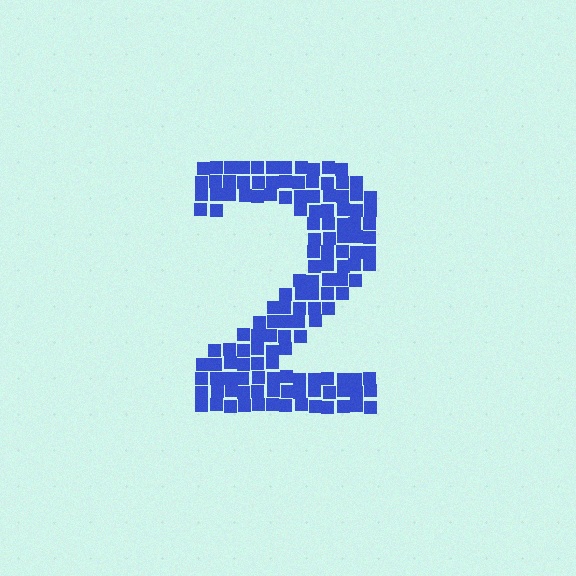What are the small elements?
The small elements are squares.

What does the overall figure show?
The overall figure shows the digit 2.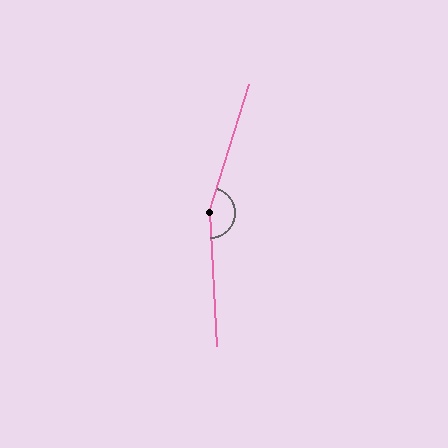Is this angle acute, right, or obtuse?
It is obtuse.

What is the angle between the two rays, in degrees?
Approximately 160 degrees.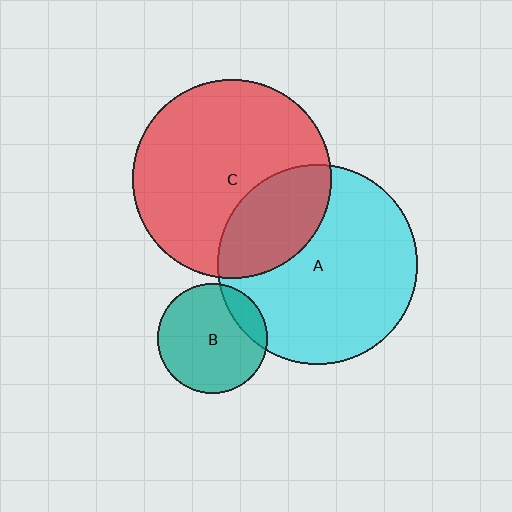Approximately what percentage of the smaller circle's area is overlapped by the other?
Approximately 30%.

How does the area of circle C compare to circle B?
Approximately 3.3 times.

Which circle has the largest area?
Circle A (cyan).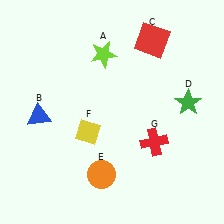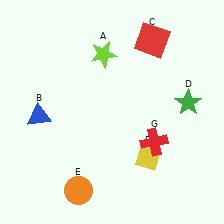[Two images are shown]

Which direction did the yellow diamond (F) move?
The yellow diamond (F) moved right.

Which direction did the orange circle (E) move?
The orange circle (E) moved left.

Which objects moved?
The objects that moved are: the orange circle (E), the yellow diamond (F).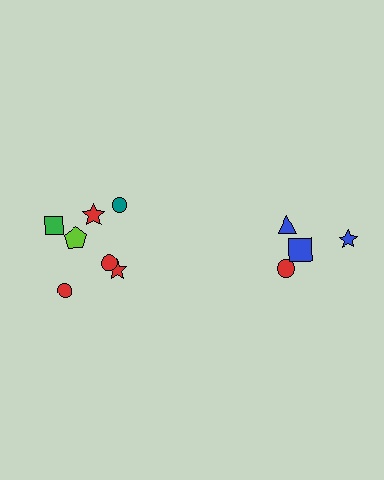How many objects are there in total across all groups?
There are 11 objects.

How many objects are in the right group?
There are 4 objects.